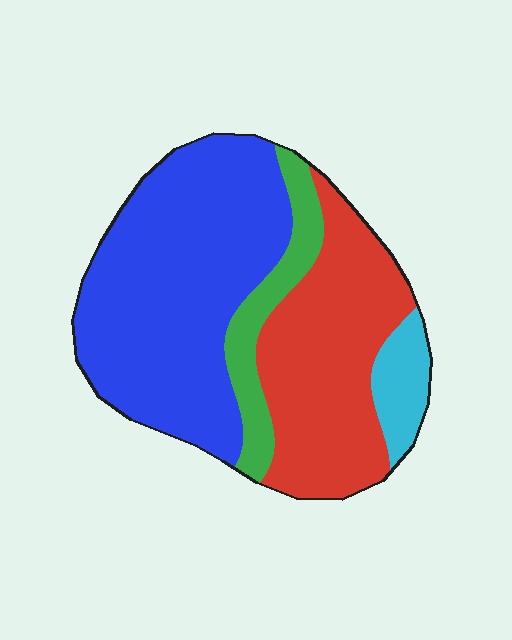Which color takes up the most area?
Blue, at roughly 50%.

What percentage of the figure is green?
Green takes up about one tenth (1/10) of the figure.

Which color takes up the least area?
Cyan, at roughly 5%.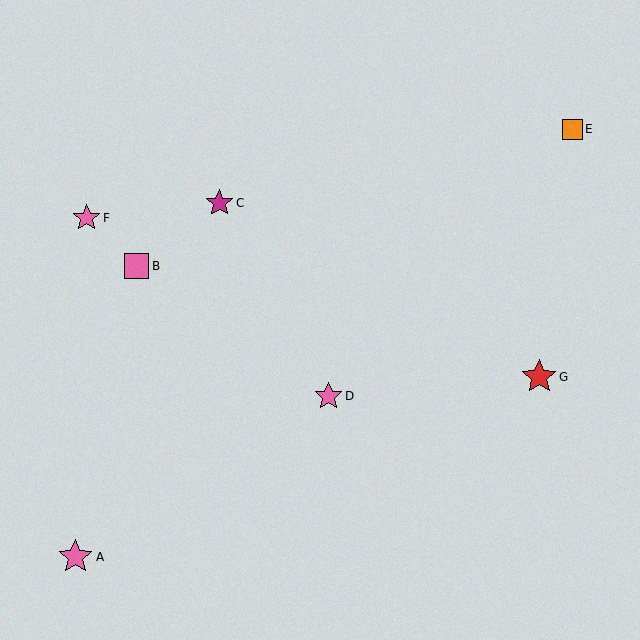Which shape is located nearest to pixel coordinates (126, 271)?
The pink square (labeled B) at (136, 266) is nearest to that location.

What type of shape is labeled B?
Shape B is a pink square.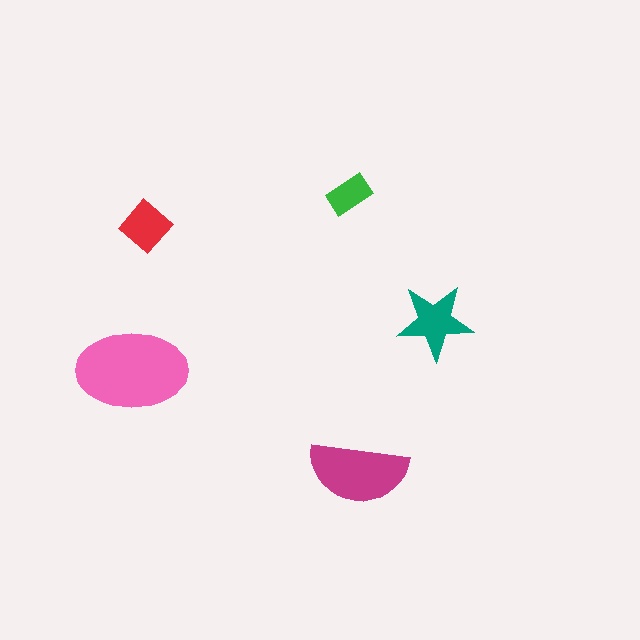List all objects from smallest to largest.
The green rectangle, the red diamond, the teal star, the magenta semicircle, the pink ellipse.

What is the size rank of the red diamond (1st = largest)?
4th.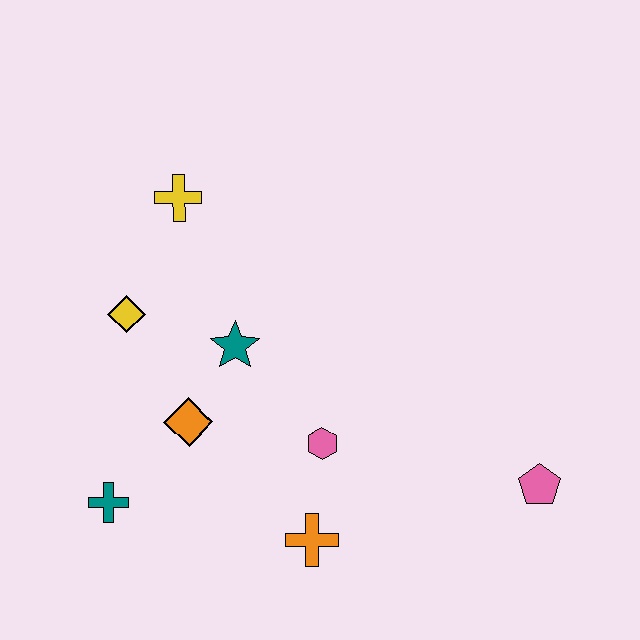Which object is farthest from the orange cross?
The yellow cross is farthest from the orange cross.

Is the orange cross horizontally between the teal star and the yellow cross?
No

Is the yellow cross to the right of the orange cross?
No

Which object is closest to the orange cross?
The pink hexagon is closest to the orange cross.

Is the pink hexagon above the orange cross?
Yes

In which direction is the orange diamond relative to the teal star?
The orange diamond is below the teal star.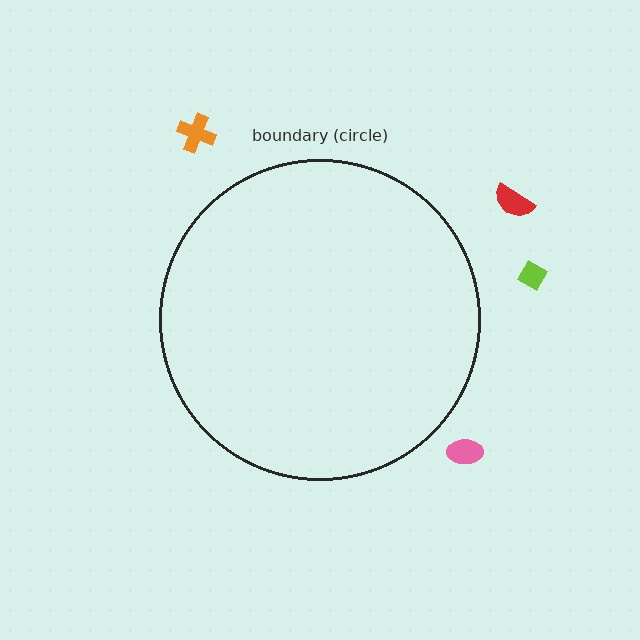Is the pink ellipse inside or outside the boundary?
Outside.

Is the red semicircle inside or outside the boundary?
Outside.